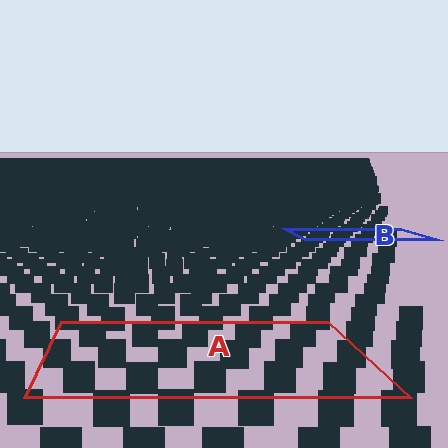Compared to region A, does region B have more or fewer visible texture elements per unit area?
Region B has more texture elements per unit area — they are packed more densely because it is farther away.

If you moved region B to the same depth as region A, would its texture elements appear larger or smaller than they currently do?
They would appear larger. At a closer depth, the same texture elements are projected at a bigger on-screen size.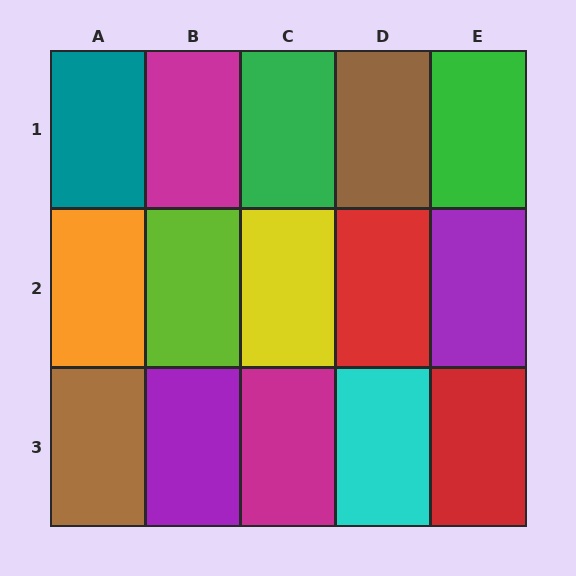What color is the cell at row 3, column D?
Cyan.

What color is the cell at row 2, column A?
Orange.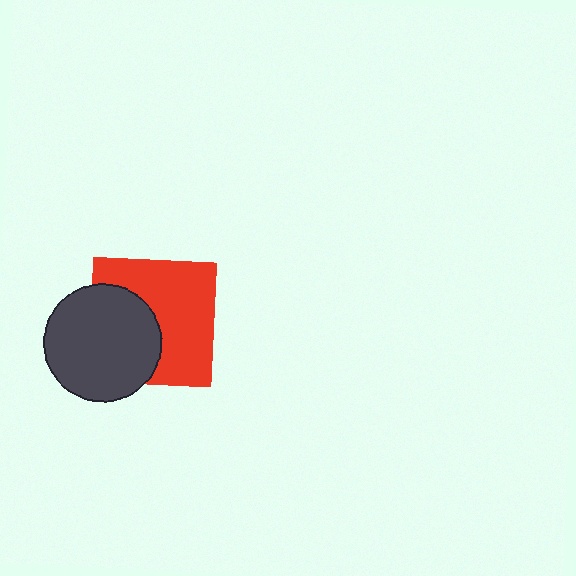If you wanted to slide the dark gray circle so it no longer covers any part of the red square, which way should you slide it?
Slide it left — that is the most direct way to separate the two shapes.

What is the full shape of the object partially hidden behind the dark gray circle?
The partially hidden object is a red square.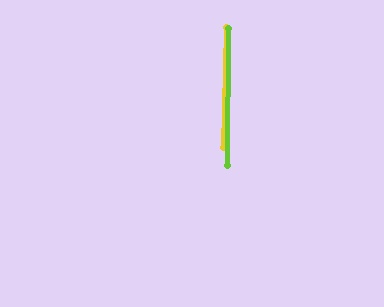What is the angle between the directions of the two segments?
Approximately 1 degree.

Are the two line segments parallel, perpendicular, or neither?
Parallel — their directions differ by only 1.4°.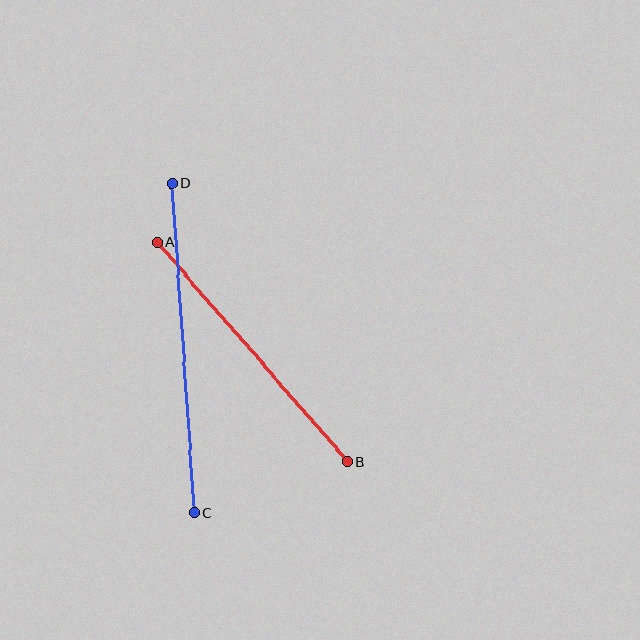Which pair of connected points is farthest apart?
Points C and D are farthest apart.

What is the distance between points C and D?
The distance is approximately 329 pixels.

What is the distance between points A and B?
The distance is approximately 291 pixels.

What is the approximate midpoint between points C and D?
The midpoint is at approximately (183, 348) pixels.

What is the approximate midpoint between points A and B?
The midpoint is at approximately (252, 352) pixels.